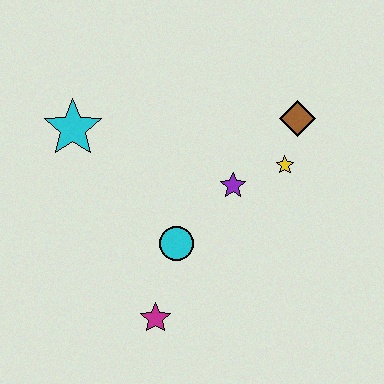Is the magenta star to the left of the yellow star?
Yes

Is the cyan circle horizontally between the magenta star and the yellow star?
Yes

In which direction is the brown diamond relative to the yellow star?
The brown diamond is above the yellow star.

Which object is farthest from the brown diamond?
The magenta star is farthest from the brown diamond.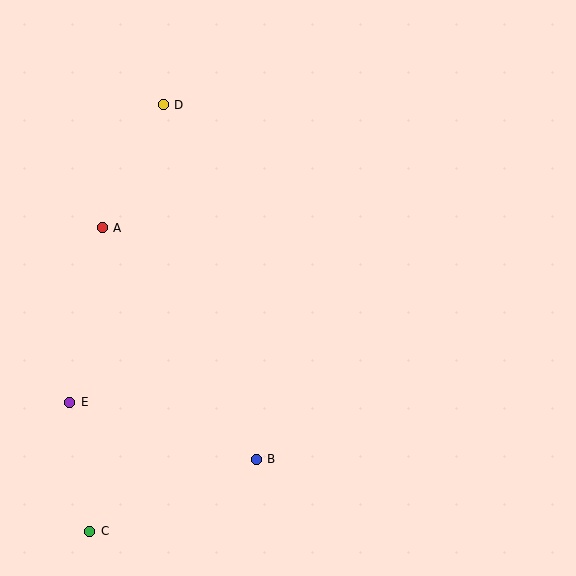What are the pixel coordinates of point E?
Point E is at (70, 402).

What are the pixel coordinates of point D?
Point D is at (163, 105).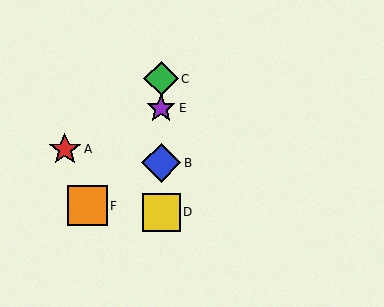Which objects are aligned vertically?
Objects B, C, D, E are aligned vertically.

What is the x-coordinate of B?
Object B is at x≈161.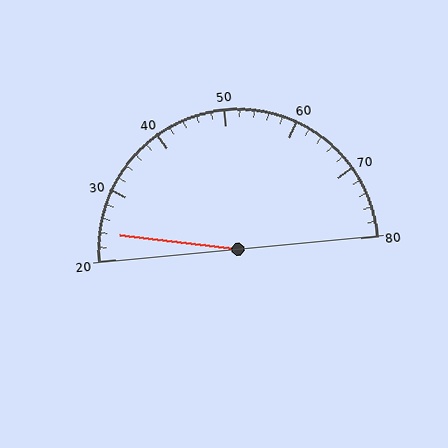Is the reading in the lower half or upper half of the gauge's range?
The reading is in the lower half of the range (20 to 80).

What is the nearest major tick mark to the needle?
The nearest major tick mark is 20.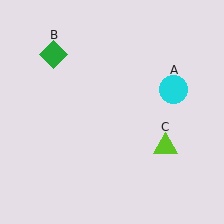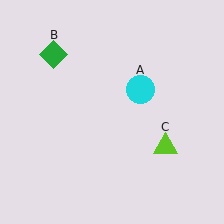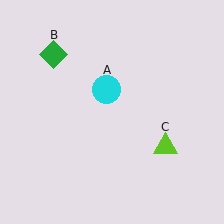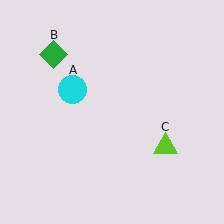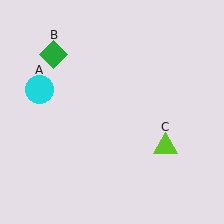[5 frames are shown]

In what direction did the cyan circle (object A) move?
The cyan circle (object A) moved left.